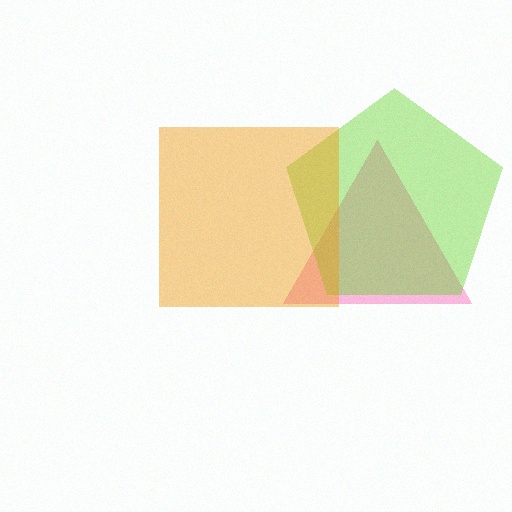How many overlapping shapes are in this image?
There are 3 overlapping shapes in the image.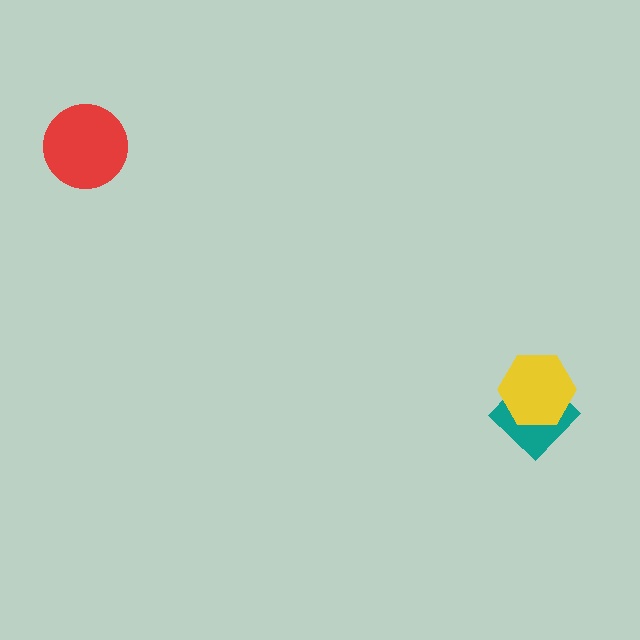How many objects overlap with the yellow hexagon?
1 object overlaps with the yellow hexagon.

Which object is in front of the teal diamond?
The yellow hexagon is in front of the teal diamond.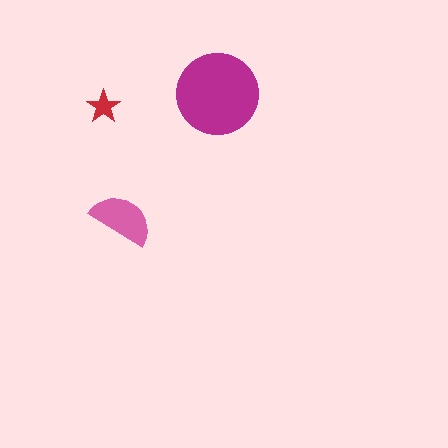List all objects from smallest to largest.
The red star, the pink semicircle, the magenta circle.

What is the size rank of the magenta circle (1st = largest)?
1st.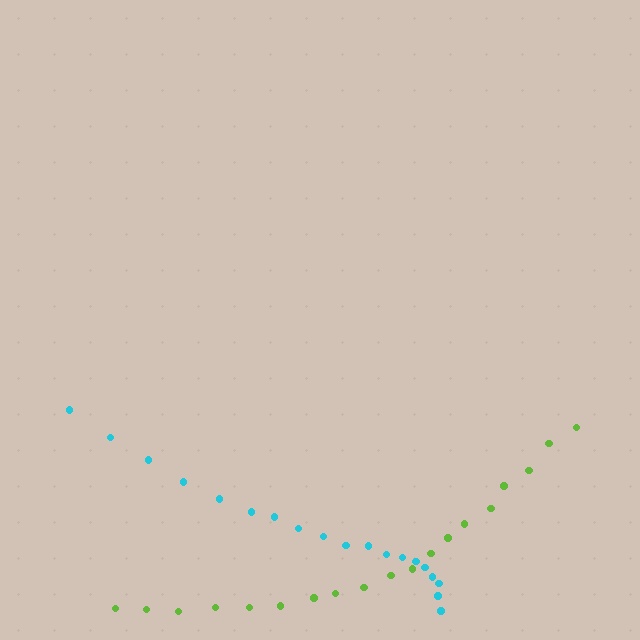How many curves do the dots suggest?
There are 2 distinct paths.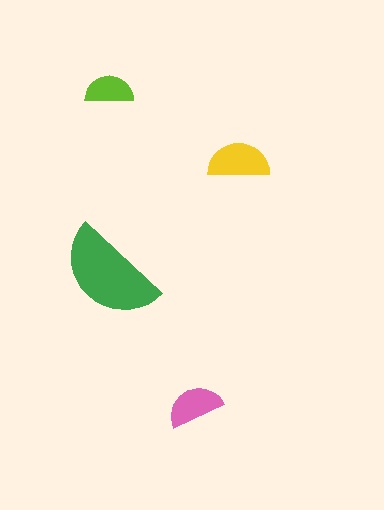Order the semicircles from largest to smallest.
the green one, the yellow one, the pink one, the lime one.